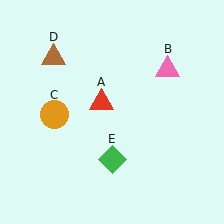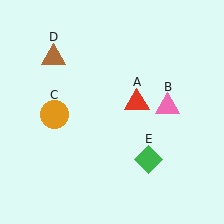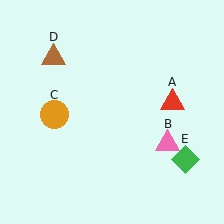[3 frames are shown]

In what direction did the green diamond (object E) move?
The green diamond (object E) moved right.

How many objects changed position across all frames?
3 objects changed position: red triangle (object A), pink triangle (object B), green diamond (object E).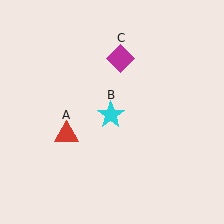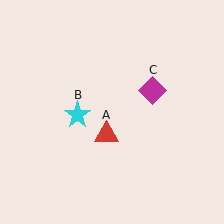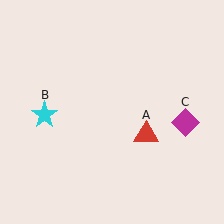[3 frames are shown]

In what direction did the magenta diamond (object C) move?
The magenta diamond (object C) moved down and to the right.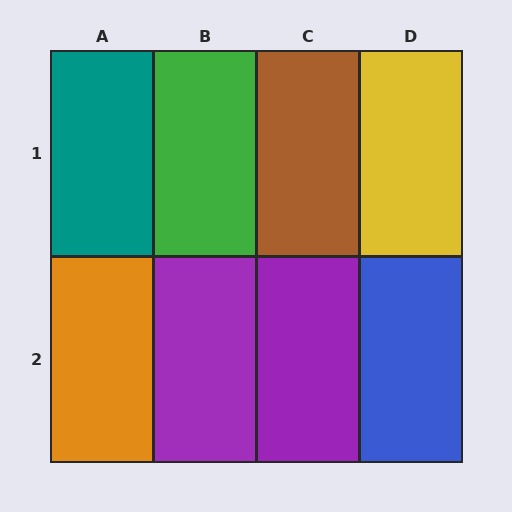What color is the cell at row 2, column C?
Purple.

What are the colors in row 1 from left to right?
Teal, green, brown, yellow.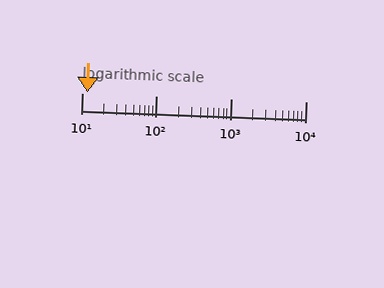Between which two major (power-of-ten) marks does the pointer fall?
The pointer is between 10 and 100.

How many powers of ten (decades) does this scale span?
The scale spans 3 decades, from 10 to 10000.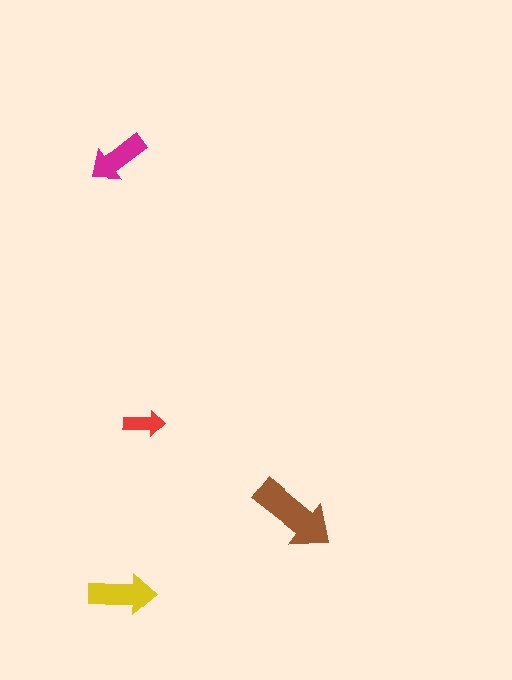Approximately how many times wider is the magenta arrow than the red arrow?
About 1.5 times wider.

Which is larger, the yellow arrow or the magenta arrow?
The yellow one.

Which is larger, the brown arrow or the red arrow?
The brown one.